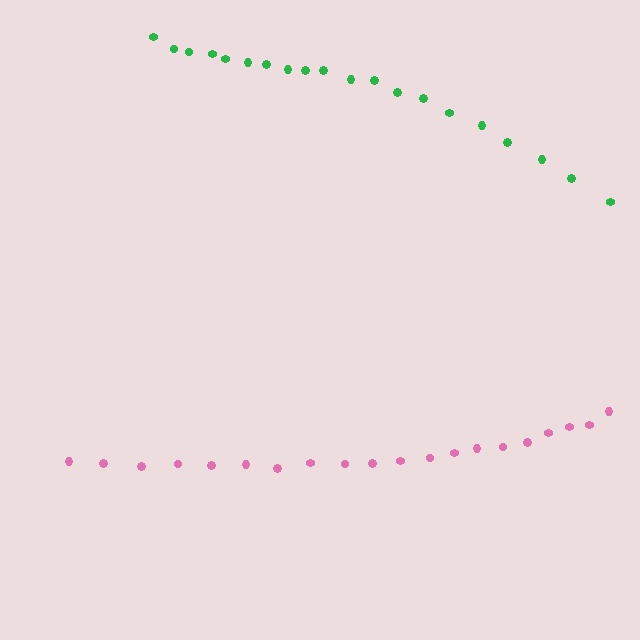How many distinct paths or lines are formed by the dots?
There are 2 distinct paths.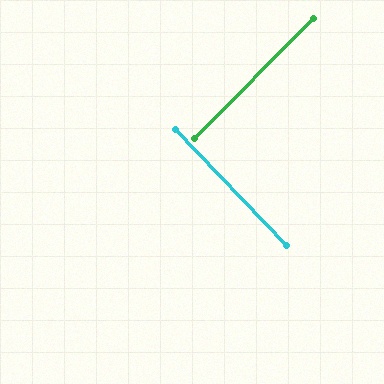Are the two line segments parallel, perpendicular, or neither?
Perpendicular — they meet at approximately 89°.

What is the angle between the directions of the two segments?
Approximately 89 degrees.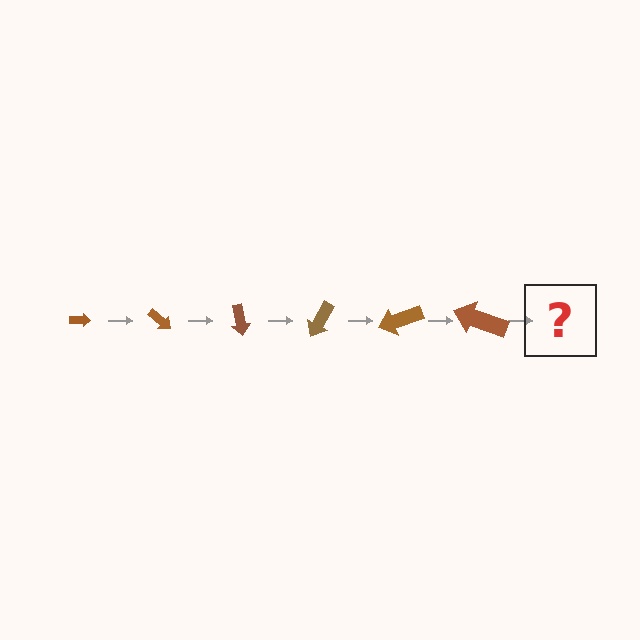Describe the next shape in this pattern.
It should be an arrow, larger than the previous one and rotated 240 degrees from the start.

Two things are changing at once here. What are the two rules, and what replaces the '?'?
The two rules are that the arrow grows larger each step and it rotates 40 degrees each step. The '?' should be an arrow, larger than the previous one and rotated 240 degrees from the start.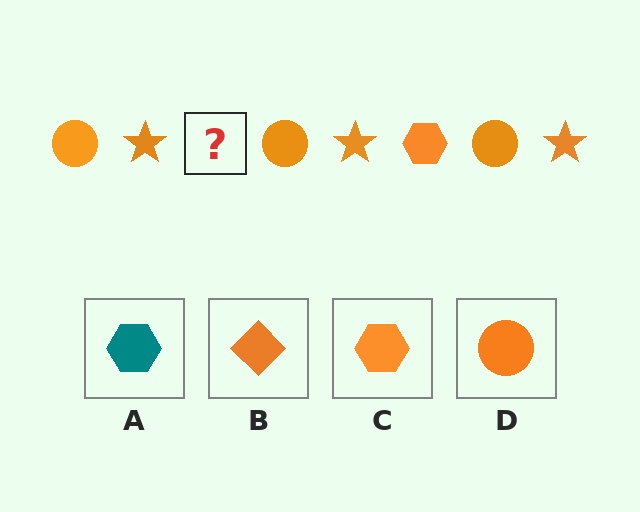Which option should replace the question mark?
Option C.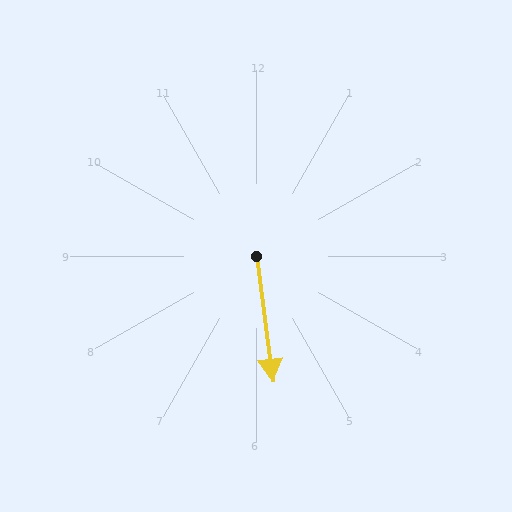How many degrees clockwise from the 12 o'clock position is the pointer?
Approximately 172 degrees.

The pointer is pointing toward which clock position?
Roughly 6 o'clock.